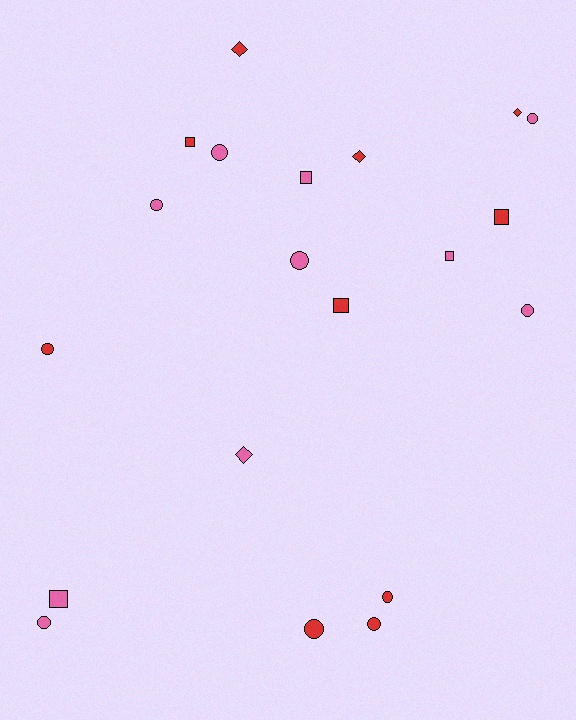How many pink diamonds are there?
There is 1 pink diamond.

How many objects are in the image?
There are 20 objects.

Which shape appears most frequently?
Circle, with 10 objects.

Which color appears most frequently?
Pink, with 10 objects.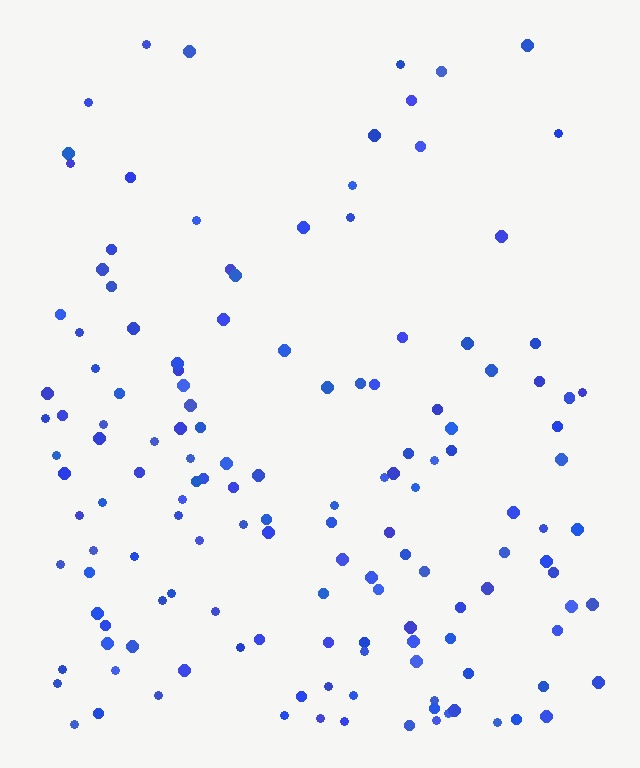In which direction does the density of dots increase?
From top to bottom, with the bottom side densest.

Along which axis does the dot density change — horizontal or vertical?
Vertical.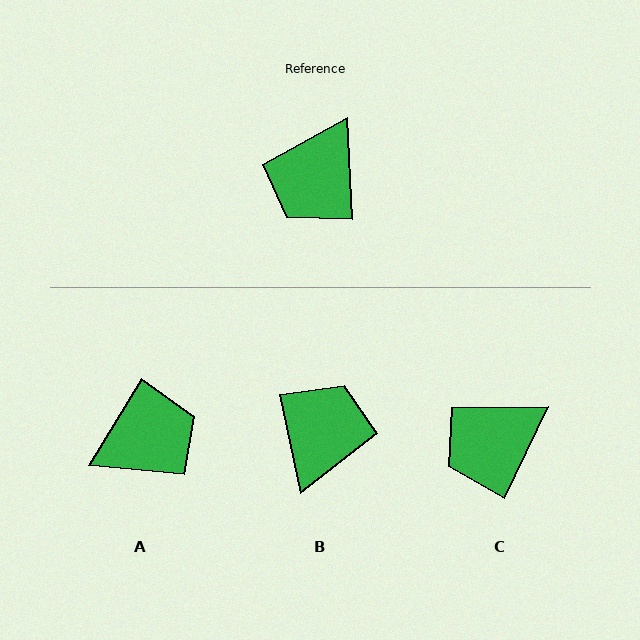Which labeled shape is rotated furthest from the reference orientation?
B, about 170 degrees away.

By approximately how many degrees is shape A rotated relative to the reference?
Approximately 146 degrees counter-clockwise.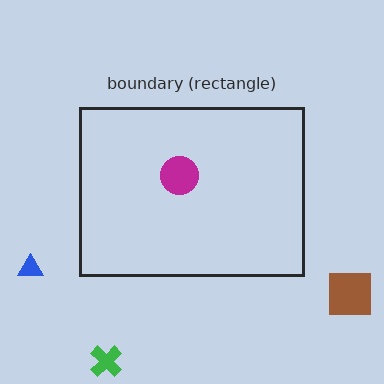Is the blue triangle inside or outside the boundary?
Outside.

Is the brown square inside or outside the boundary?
Outside.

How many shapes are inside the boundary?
1 inside, 3 outside.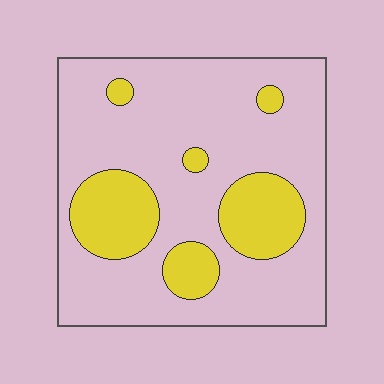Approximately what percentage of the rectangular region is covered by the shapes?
Approximately 25%.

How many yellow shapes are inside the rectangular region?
6.